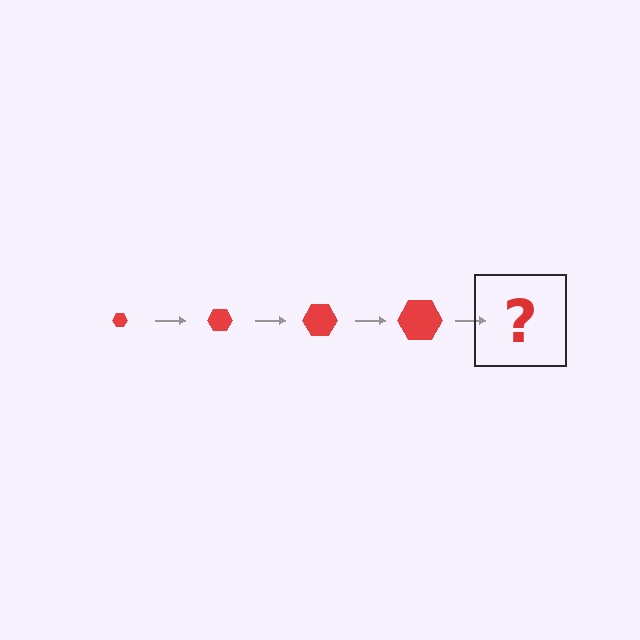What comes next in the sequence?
The next element should be a red hexagon, larger than the previous one.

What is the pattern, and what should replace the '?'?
The pattern is that the hexagon gets progressively larger each step. The '?' should be a red hexagon, larger than the previous one.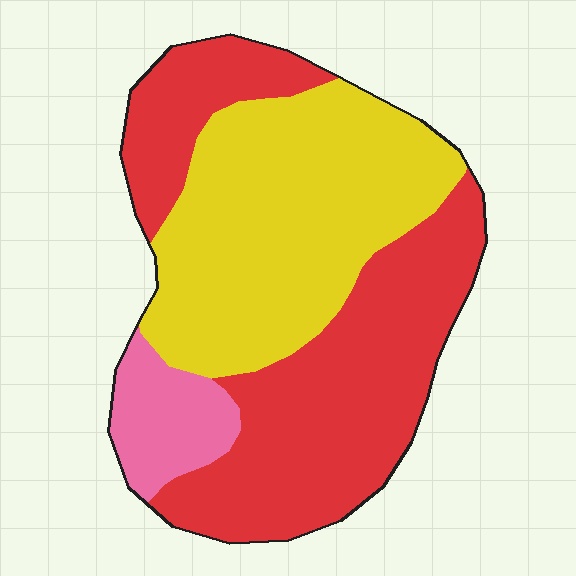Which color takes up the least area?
Pink, at roughly 10%.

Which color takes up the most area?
Red, at roughly 50%.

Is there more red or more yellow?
Red.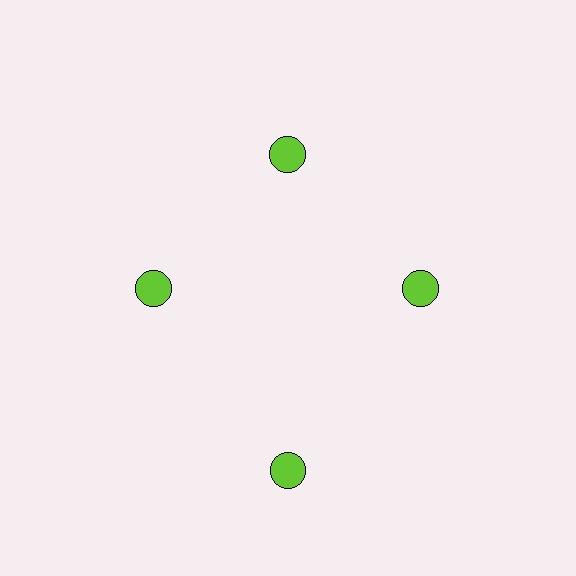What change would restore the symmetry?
The symmetry would be restored by moving it inward, back onto the ring so that all 4 circles sit at equal angles and equal distance from the center.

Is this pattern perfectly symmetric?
No. The 4 lime circles are arranged in a ring, but one element near the 6 o'clock position is pushed outward from the center, breaking the 4-fold rotational symmetry.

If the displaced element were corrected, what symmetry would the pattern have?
It would have 4-fold rotational symmetry — the pattern would map onto itself every 90 degrees.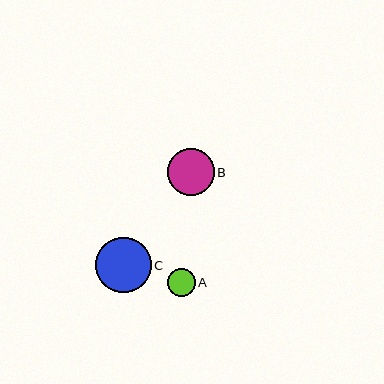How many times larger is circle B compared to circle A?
Circle B is approximately 1.7 times the size of circle A.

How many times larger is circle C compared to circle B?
Circle C is approximately 1.2 times the size of circle B.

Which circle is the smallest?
Circle A is the smallest with a size of approximately 28 pixels.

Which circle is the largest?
Circle C is the largest with a size of approximately 55 pixels.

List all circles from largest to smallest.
From largest to smallest: C, B, A.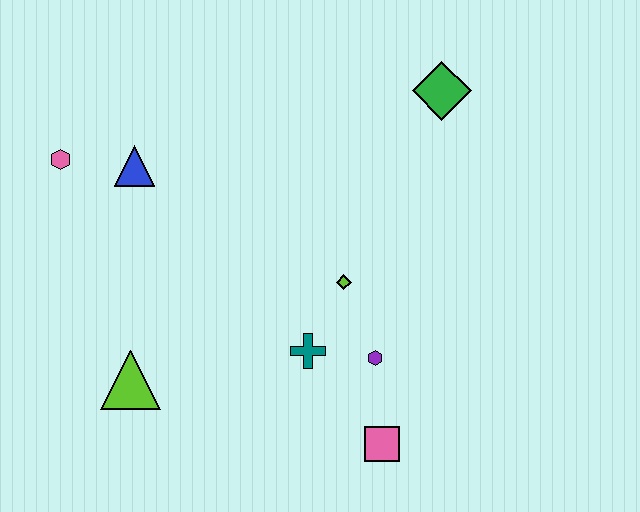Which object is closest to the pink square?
The purple hexagon is closest to the pink square.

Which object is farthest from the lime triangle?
The green diamond is farthest from the lime triangle.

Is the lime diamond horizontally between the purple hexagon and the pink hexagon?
Yes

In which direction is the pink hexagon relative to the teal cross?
The pink hexagon is to the left of the teal cross.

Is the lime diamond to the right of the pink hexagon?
Yes